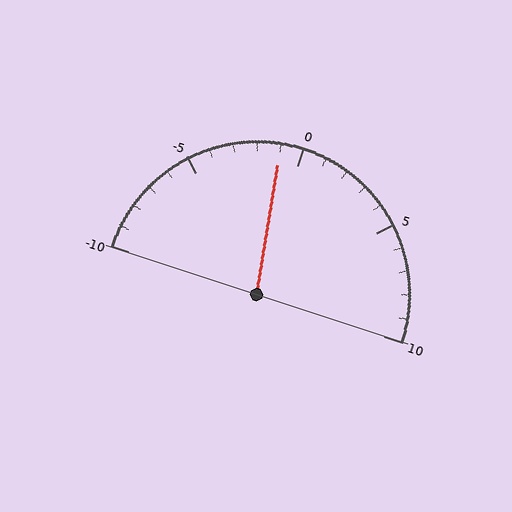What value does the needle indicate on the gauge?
The needle indicates approximately -1.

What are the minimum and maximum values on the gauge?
The gauge ranges from -10 to 10.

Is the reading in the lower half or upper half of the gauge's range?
The reading is in the lower half of the range (-10 to 10).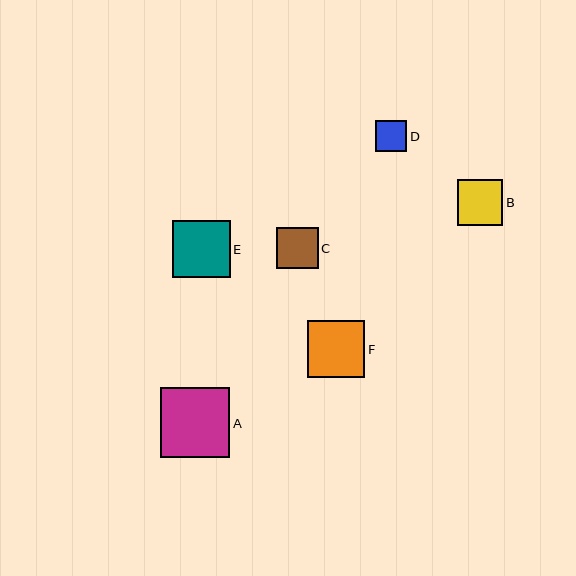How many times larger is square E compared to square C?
Square E is approximately 1.4 times the size of square C.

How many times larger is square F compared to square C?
Square F is approximately 1.4 times the size of square C.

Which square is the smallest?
Square D is the smallest with a size of approximately 31 pixels.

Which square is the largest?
Square A is the largest with a size of approximately 70 pixels.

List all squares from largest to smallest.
From largest to smallest: A, E, F, B, C, D.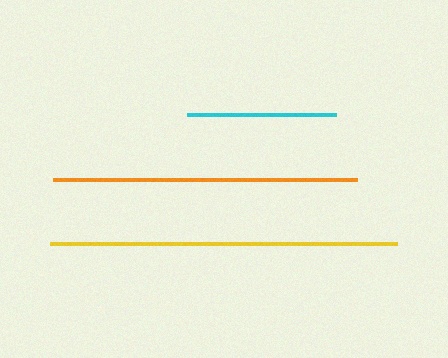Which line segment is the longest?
The yellow line is the longest at approximately 348 pixels.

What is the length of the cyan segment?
The cyan segment is approximately 149 pixels long.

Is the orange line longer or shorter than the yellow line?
The yellow line is longer than the orange line.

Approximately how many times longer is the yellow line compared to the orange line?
The yellow line is approximately 1.1 times the length of the orange line.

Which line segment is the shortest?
The cyan line is the shortest at approximately 149 pixels.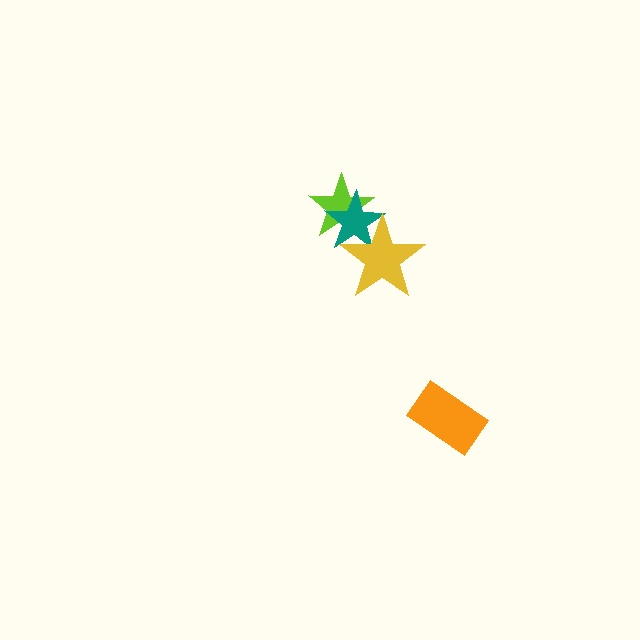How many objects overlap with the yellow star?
2 objects overlap with the yellow star.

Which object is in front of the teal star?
The yellow star is in front of the teal star.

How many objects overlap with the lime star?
2 objects overlap with the lime star.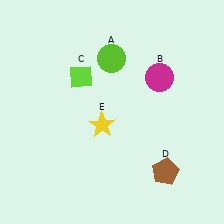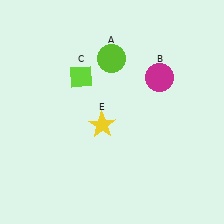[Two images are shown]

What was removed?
The brown pentagon (D) was removed in Image 2.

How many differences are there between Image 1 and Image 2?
There is 1 difference between the two images.